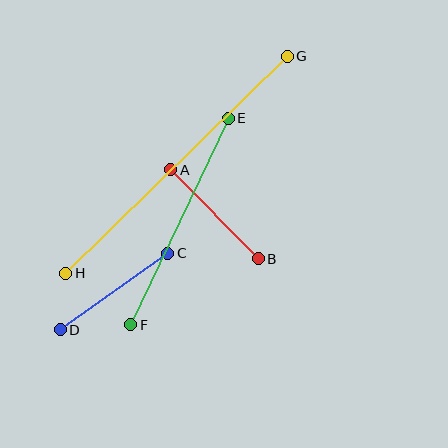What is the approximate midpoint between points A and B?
The midpoint is at approximately (214, 214) pixels.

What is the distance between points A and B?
The distance is approximately 125 pixels.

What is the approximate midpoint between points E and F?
The midpoint is at approximately (179, 221) pixels.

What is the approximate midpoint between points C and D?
The midpoint is at approximately (114, 292) pixels.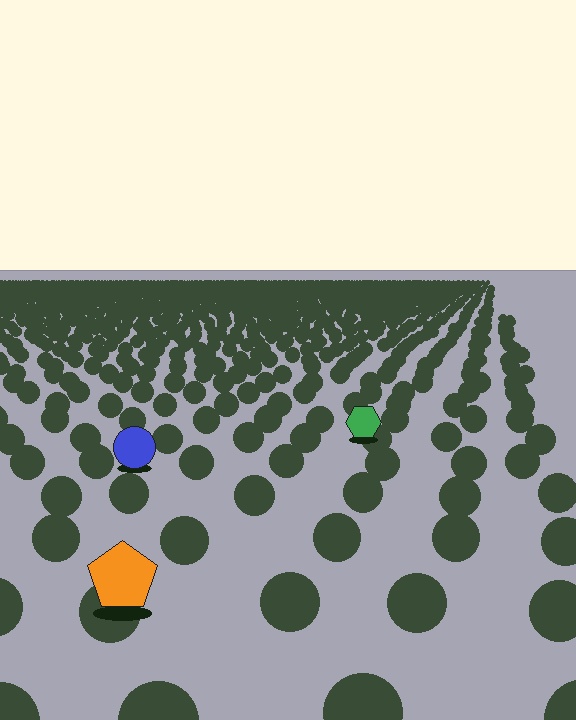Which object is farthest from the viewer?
The green hexagon is farthest from the viewer. It appears smaller and the ground texture around it is denser.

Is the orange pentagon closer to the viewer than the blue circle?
Yes. The orange pentagon is closer — you can tell from the texture gradient: the ground texture is coarser near it.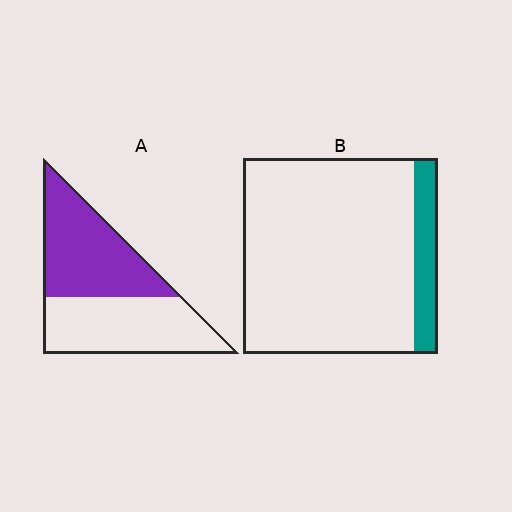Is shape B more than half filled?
No.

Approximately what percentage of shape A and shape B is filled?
A is approximately 50% and B is approximately 10%.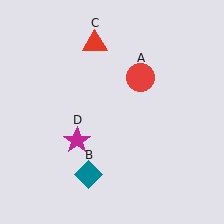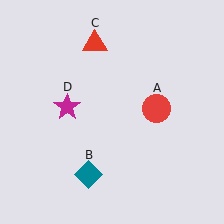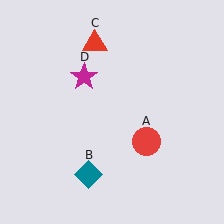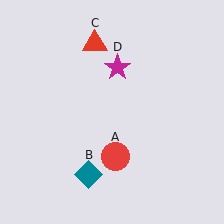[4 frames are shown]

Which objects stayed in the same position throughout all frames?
Teal diamond (object B) and red triangle (object C) remained stationary.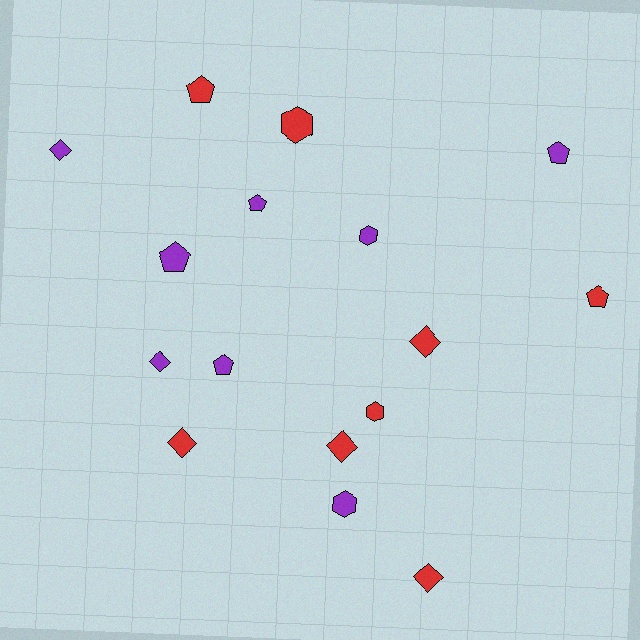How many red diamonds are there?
There are 4 red diamonds.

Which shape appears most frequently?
Pentagon, with 6 objects.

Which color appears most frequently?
Purple, with 8 objects.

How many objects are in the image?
There are 16 objects.